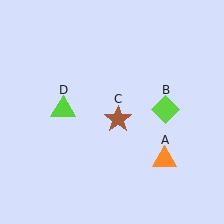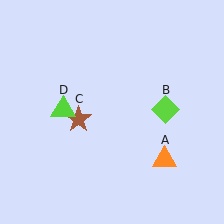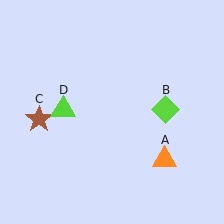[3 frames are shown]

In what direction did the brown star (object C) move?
The brown star (object C) moved left.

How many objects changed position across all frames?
1 object changed position: brown star (object C).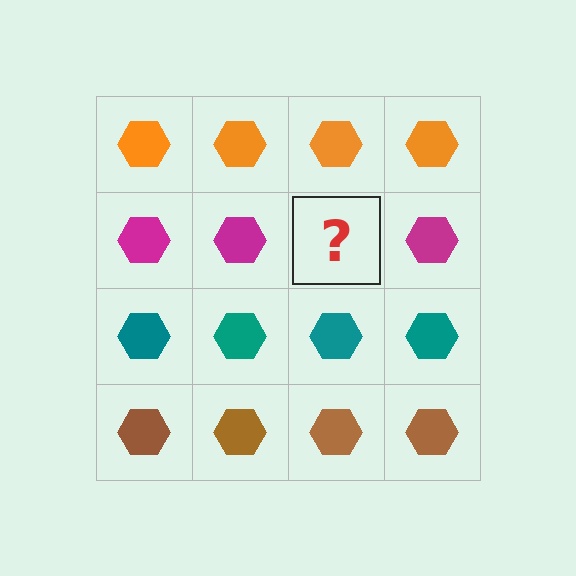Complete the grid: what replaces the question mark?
The question mark should be replaced with a magenta hexagon.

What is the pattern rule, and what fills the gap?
The rule is that each row has a consistent color. The gap should be filled with a magenta hexagon.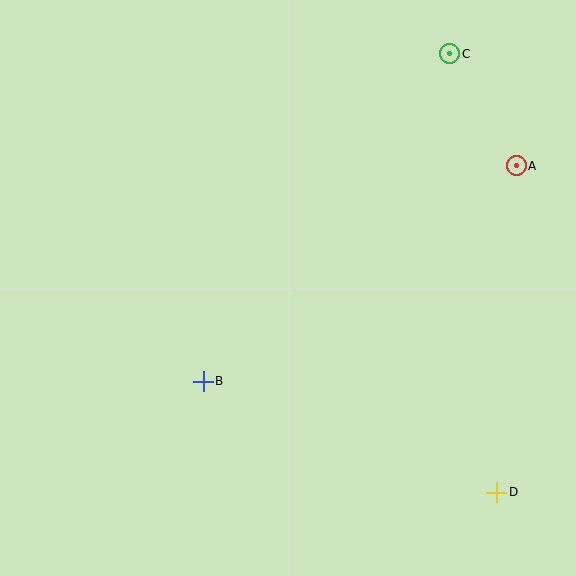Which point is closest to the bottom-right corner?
Point D is closest to the bottom-right corner.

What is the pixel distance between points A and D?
The distance between A and D is 327 pixels.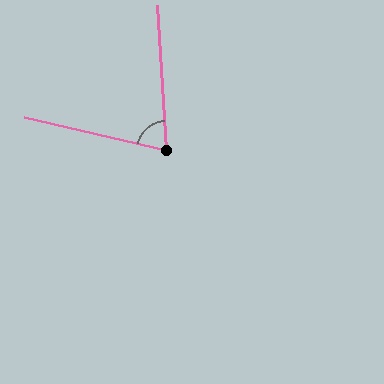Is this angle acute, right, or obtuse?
It is acute.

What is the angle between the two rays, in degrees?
Approximately 73 degrees.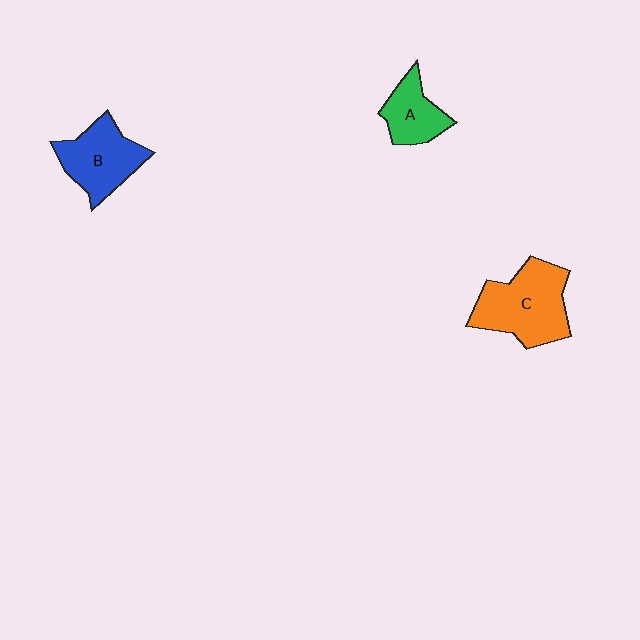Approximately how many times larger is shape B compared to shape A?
Approximately 1.4 times.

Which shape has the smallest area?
Shape A (green).